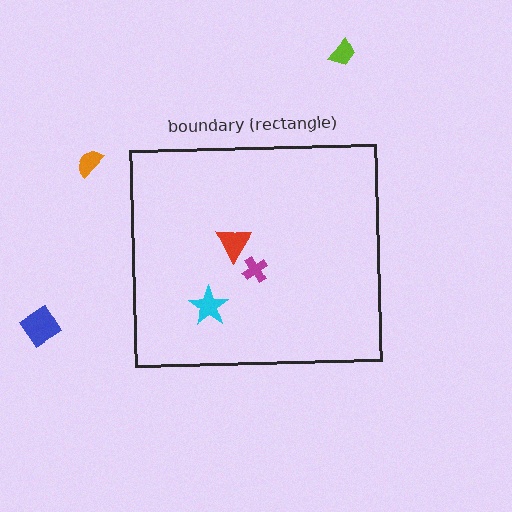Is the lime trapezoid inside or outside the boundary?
Outside.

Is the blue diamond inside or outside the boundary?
Outside.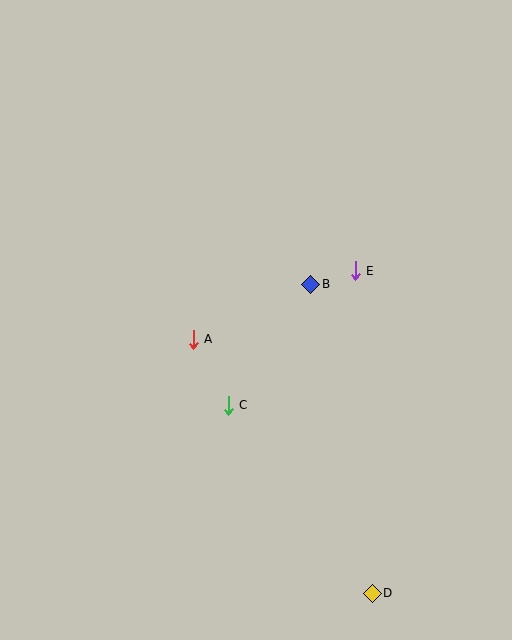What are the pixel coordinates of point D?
Point D is at (372, 593).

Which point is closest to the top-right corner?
Point E is closest to the top-right corner.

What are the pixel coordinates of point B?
Point B is at (311, 284).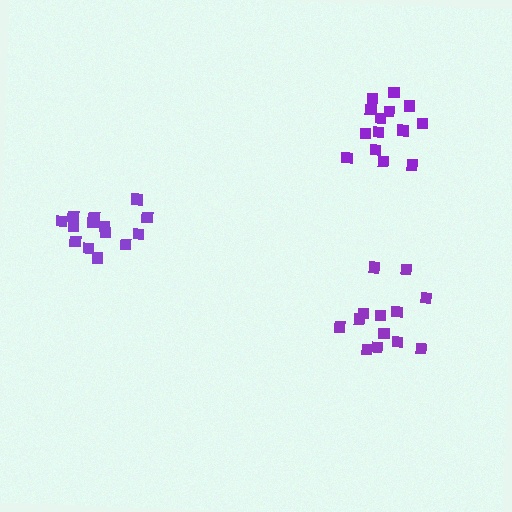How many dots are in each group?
Group 1: 15 dots, Group 2: 13 dots, Group 3: 14 dots (42 total).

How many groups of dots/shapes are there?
There are 3 groups.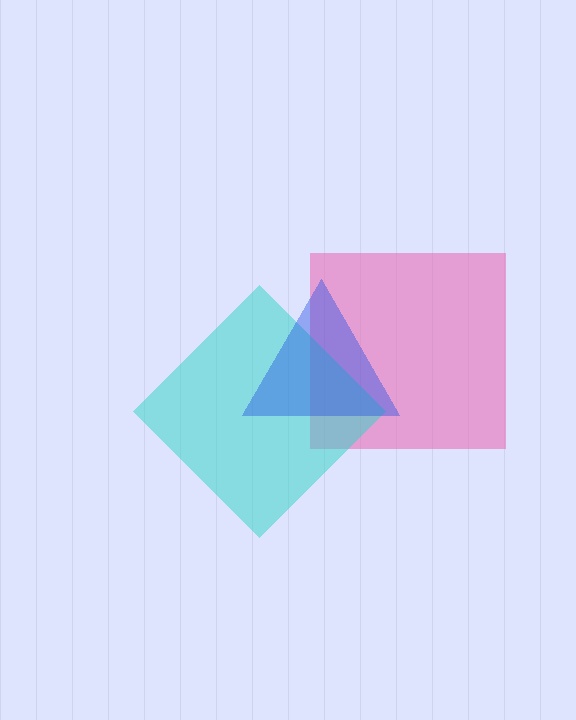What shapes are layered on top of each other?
The layered shapes are: a pink square, a cyan diamond, a blue triangle.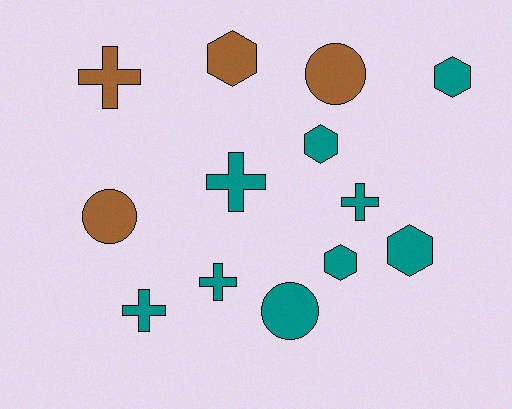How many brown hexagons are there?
There is 1 brown hexagon.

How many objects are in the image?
There are 13 objects.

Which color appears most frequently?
Teal, with 9 objects.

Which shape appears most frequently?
Cross, with 5 objects.